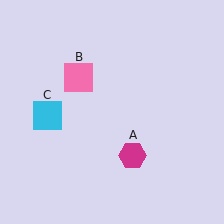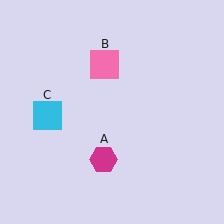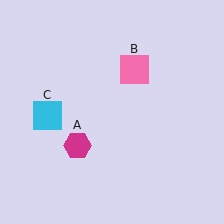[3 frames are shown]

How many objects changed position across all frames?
2 objects changed position: magenta hexagon (object A), pink square (object B).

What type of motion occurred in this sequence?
The magenta hexagon (object A), pink square (object B) rotated clockwise around the center of the scene.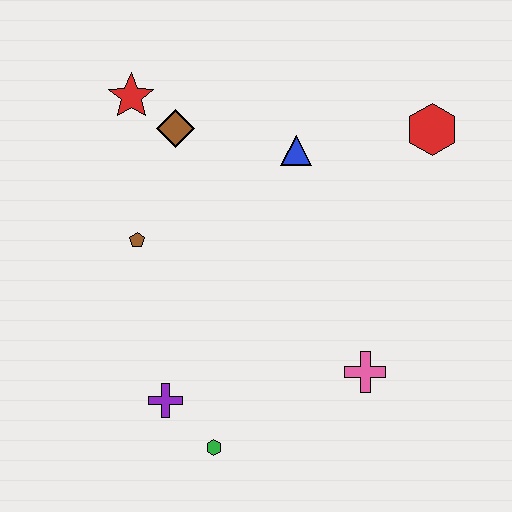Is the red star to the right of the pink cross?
No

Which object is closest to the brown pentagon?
The brown diamond is closest to the brown pentagon.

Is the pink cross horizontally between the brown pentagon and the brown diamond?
No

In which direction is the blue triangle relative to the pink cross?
The blue triangle is above the pink cross.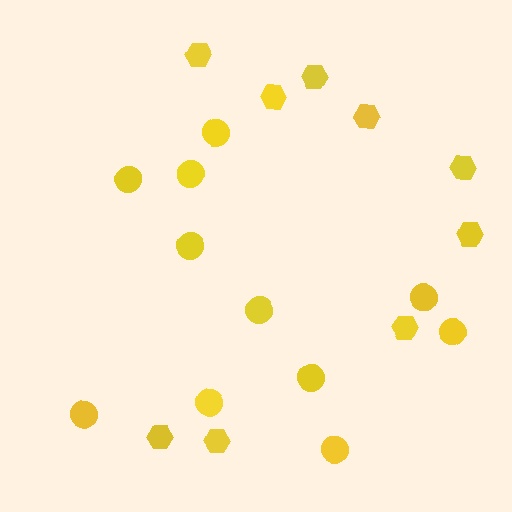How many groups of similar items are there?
There are 2 groups: one group of circles (11) and one group of hexagons (9).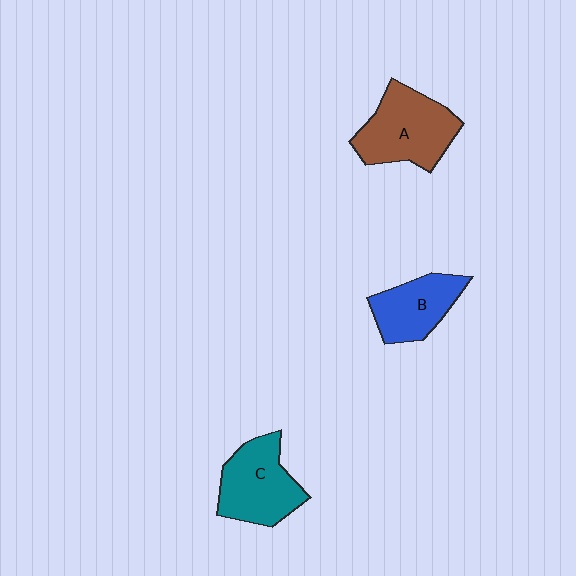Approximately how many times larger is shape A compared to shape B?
Approximately 1.4 times.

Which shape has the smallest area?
Shape B (blue).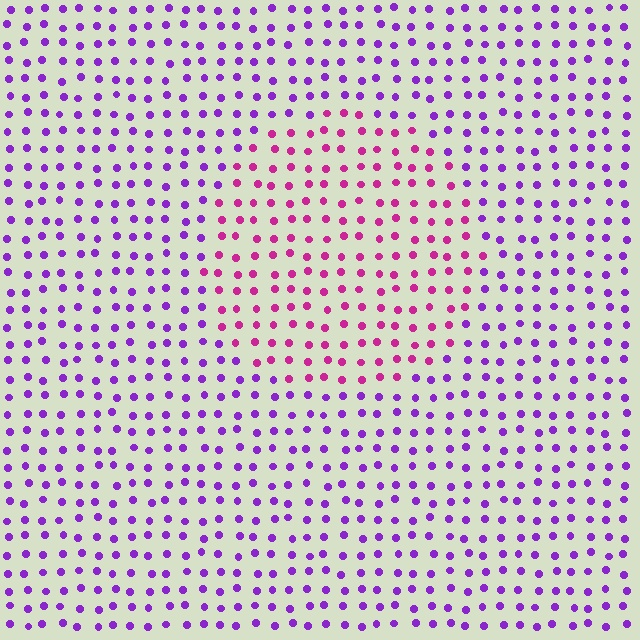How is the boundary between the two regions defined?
The boundary is defined purely by a slight shift in hue (about 42 degrees). Spacing, size, and orientation are identical on both sides.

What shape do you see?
I see a circle.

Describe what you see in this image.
The image is filled with small purple elements in a uniform arrangement. A circle-shaped region is visible where the elements are tinted to a slightly different hue, forming a subtle color boundary.